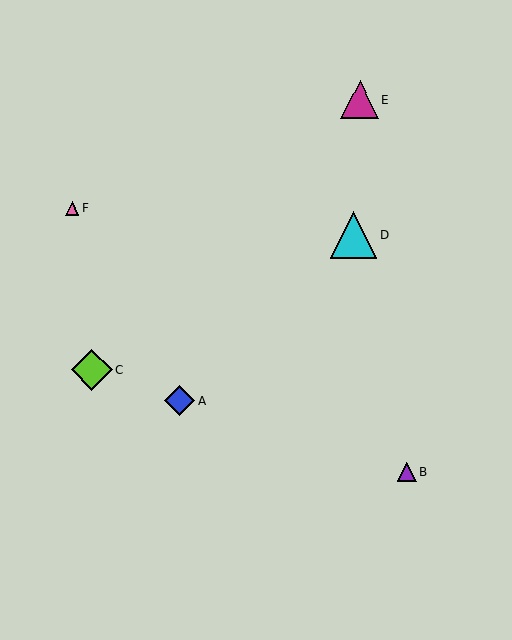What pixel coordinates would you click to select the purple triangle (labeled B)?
Click at (407, 472) to select the purple triangle B.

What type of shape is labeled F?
Shape F is a pink triangle.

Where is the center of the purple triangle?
The center of the purple triangle is at (407, 472).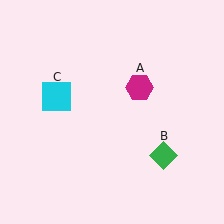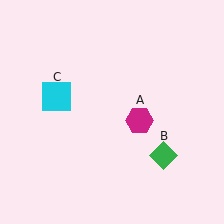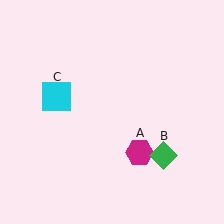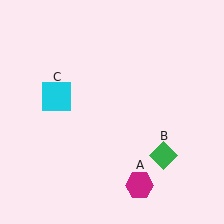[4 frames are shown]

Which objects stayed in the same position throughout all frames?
Green diamond (object B) and cyan square (object C) remained stationary.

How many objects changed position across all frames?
1 object changed position: magenta hexagon (object A).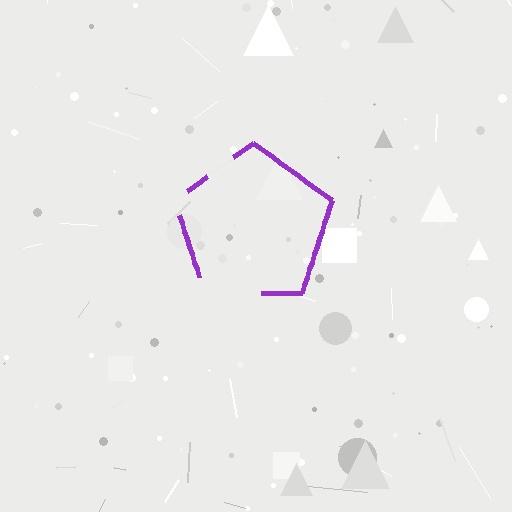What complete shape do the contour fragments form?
The contour fragments form a pentagon.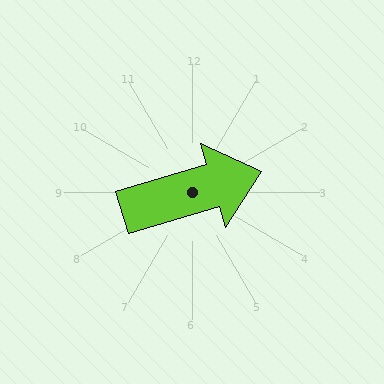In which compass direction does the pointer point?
East.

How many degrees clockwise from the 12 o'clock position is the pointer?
Approximately 74 degrees.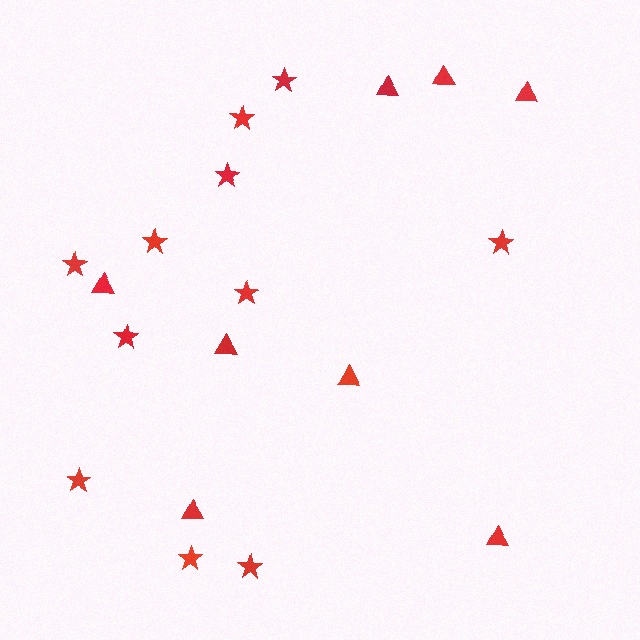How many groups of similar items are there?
There are 2 groups: one group of stars (11) and one group of triangles (8).